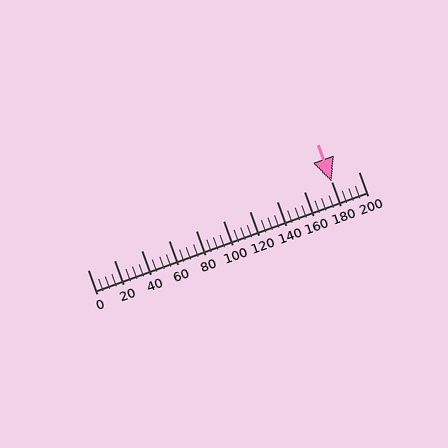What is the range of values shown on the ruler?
The ruler shows values from 0 to 200.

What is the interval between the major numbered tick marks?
The major tick marks are spaced 20 units apart.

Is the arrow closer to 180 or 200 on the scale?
The arrow is closer to 180.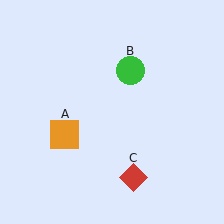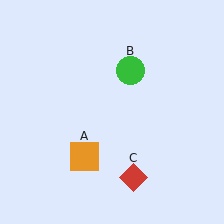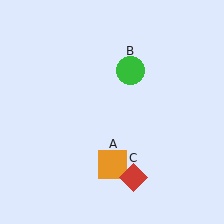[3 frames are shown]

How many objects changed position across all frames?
1 object changed position: orange square (object A).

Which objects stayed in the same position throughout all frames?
Green circle (object B) and red diamond (object C) remained stationary.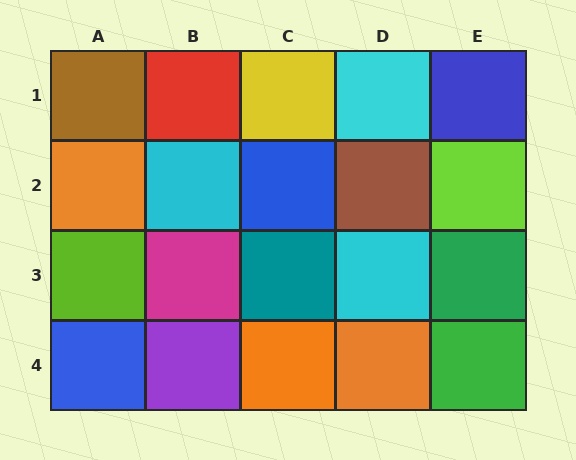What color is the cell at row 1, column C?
Yellow.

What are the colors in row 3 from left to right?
Lime, magenta, teal, cyan, green.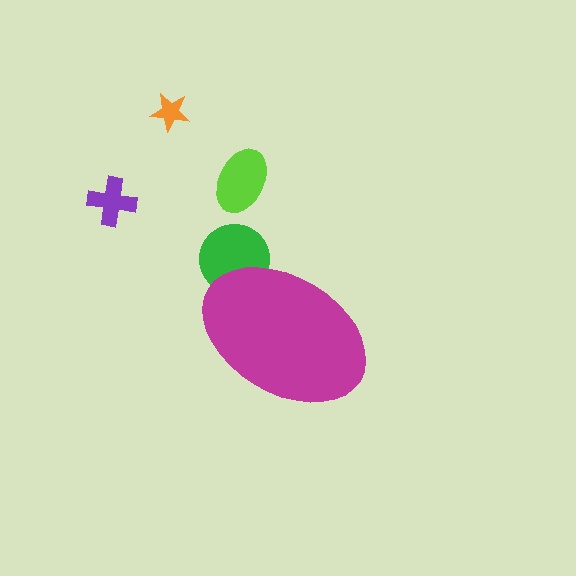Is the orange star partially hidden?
No, the orange star is fully visible.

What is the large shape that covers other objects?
A magenta ellipse.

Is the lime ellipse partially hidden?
No, the lime ellipse is fully visible.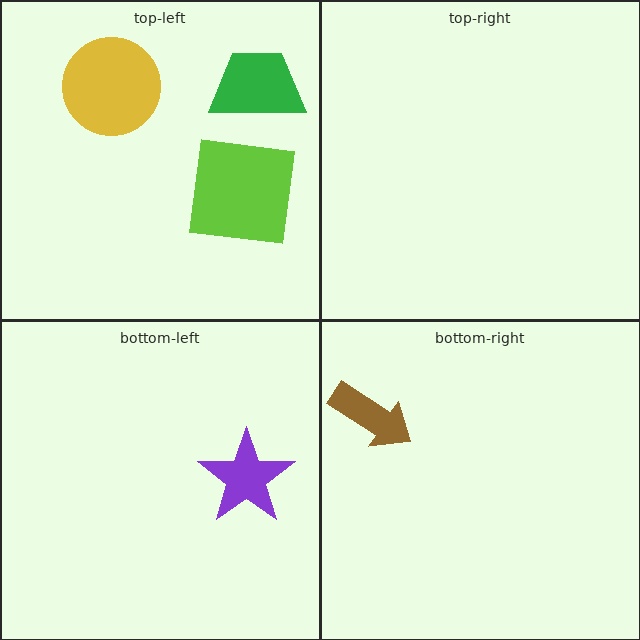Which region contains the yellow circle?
The top-left region.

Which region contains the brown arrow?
The bottom-right region.